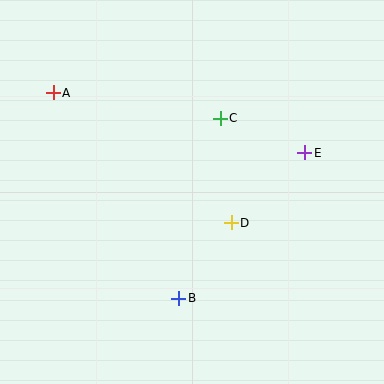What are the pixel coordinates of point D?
Point D is at (231, 223).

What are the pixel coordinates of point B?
Point B is at (179, 298).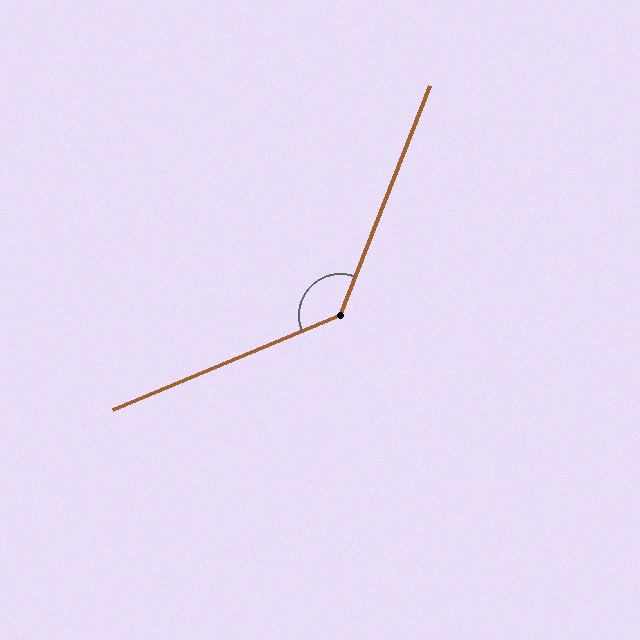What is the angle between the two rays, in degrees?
Approximately 134 degrees.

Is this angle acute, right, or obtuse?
It is obtuse.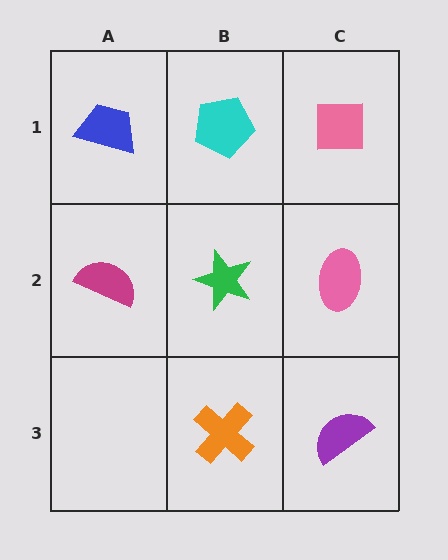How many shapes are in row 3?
2 shapes.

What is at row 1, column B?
A cyan pentagon.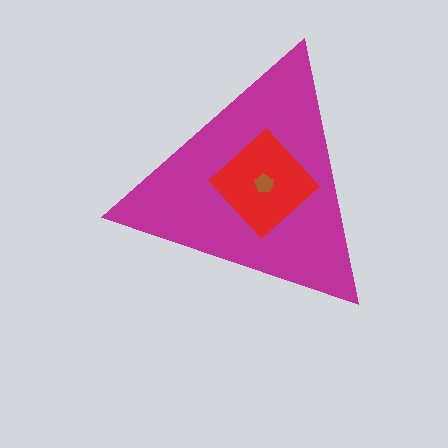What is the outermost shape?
The magenta triangle.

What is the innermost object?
The brown pentagon.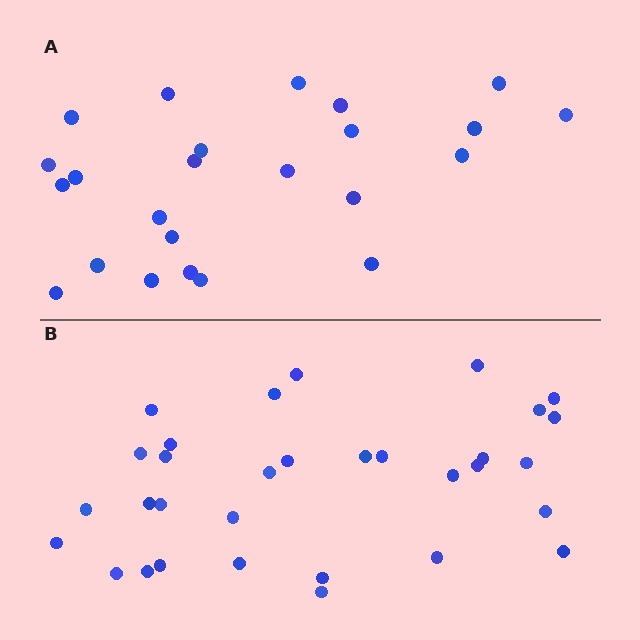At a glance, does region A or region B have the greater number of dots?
Region B (the bottom region) has more dots.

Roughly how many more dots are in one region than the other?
Region B has roughly 8 or so more dots than region A.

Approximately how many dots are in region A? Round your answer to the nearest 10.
About 20 dots. (The exact count is 24, which rounds to 20.)